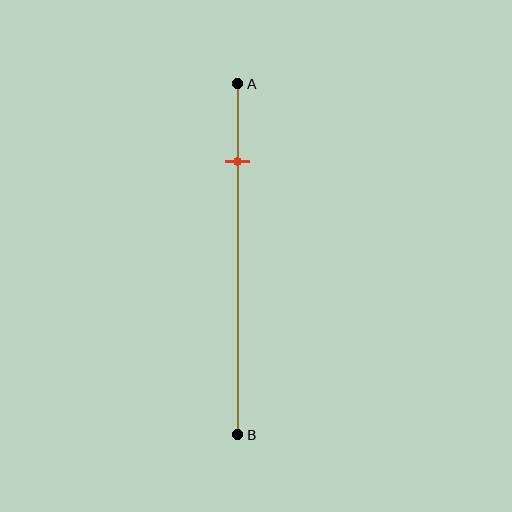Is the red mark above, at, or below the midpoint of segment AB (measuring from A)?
The red mark is above the midpoint of segment AB.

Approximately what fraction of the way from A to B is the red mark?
The red mark is approximately 20% of the way from A to B.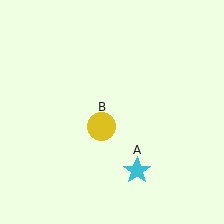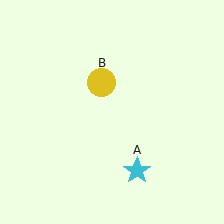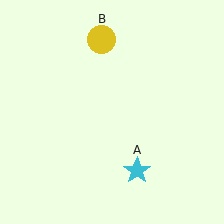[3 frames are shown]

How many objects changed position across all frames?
1 object changed position: yellow circle (object B).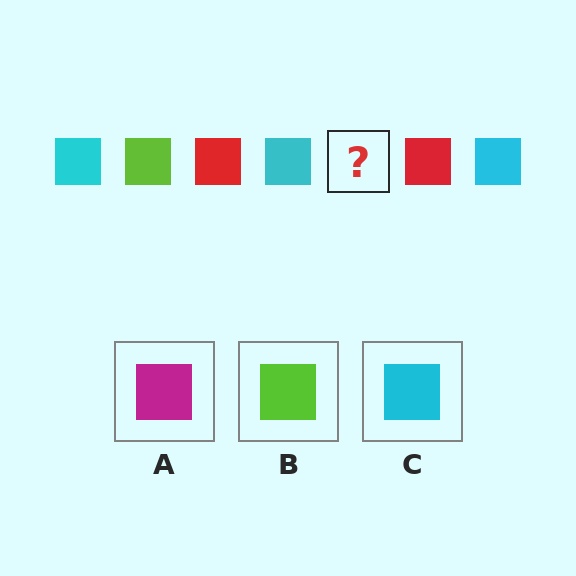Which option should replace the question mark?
Option B.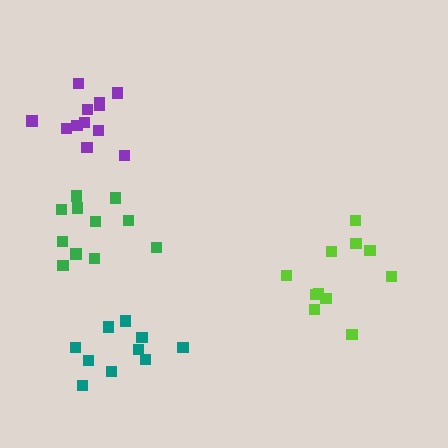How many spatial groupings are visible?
There are 4 spatial groupings.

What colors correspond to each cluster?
The clusters are colored: lime, purple, teal, green.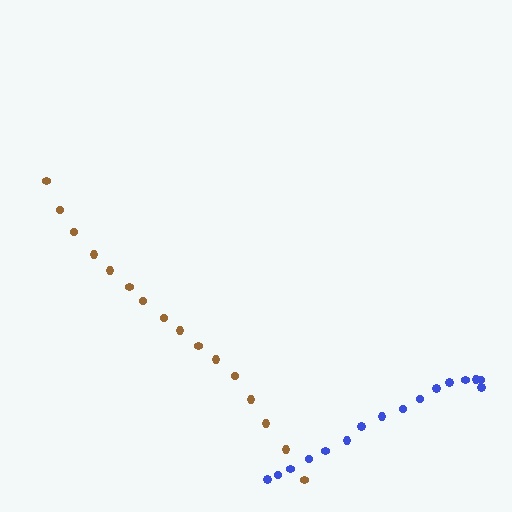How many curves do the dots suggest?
There are 2 distinct paths.